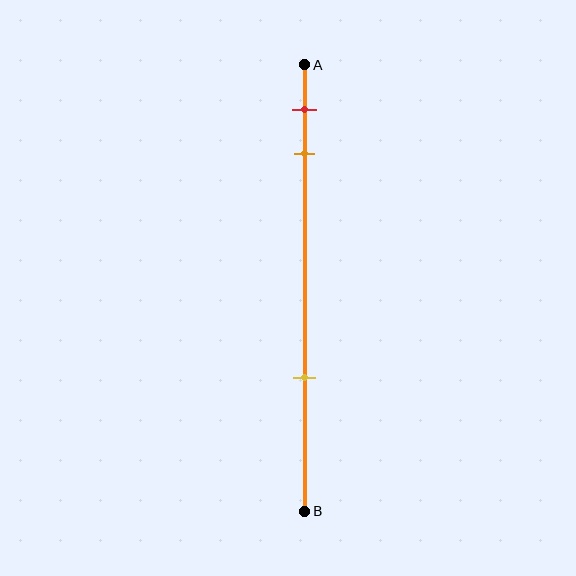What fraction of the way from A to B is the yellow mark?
The yellow mark is approximately 70% (0.7) of the way from A to B.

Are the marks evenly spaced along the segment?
No, the marks are not evenly spaced.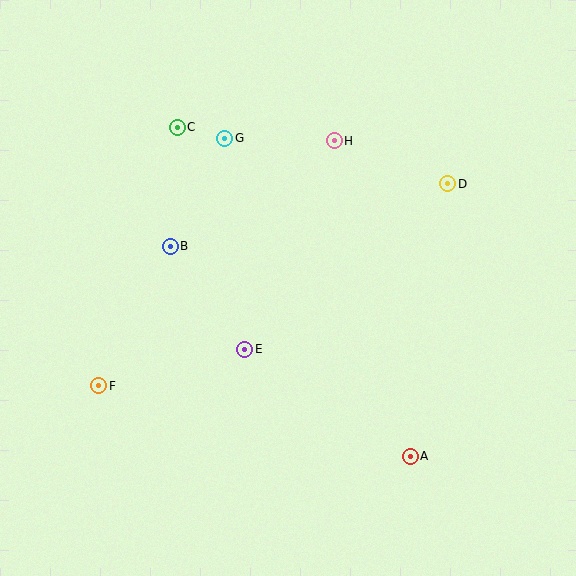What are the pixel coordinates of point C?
Point C is at (177, 127).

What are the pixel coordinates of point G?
Point G is at (225, 138).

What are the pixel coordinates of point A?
Point A is at (410, 456).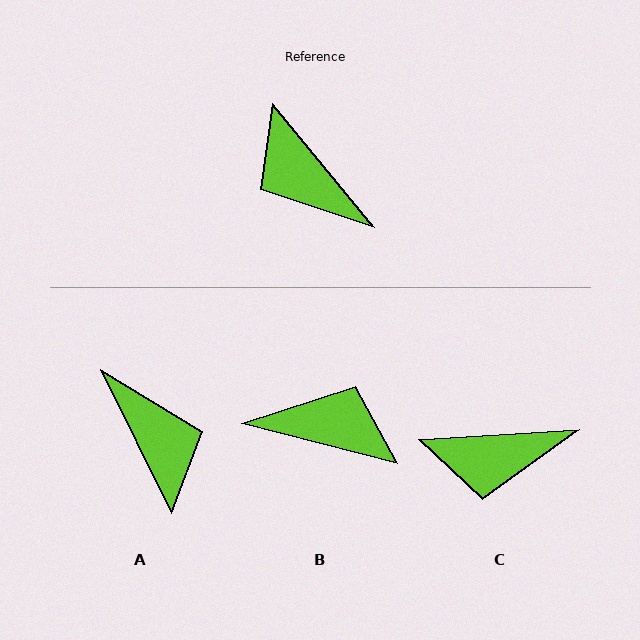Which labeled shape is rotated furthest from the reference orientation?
A, about 167 degrees away.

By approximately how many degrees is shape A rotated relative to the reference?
Approximately 167 degrees counter-clockwise.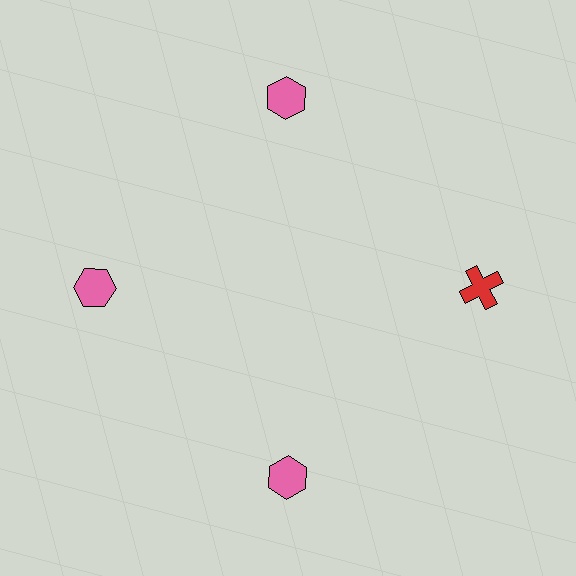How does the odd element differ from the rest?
It differs in both color (red instead of pink) and shape (cross instead of hexagon).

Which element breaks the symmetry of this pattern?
The red cross at roughly the 3 o'clock position breaks the symmetry. All other shapes are pink hexagons.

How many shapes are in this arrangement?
There are 4 shapes arranged in a ring pattern.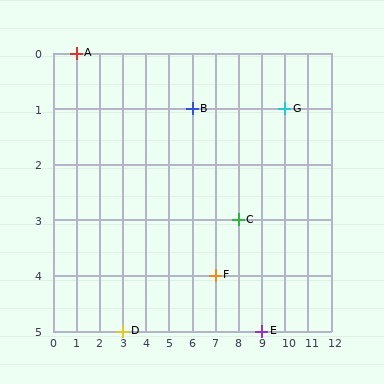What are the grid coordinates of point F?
Point F is at grid coordinates (7, 4).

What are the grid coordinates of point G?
Point G is at grid coordinates (10, 1).